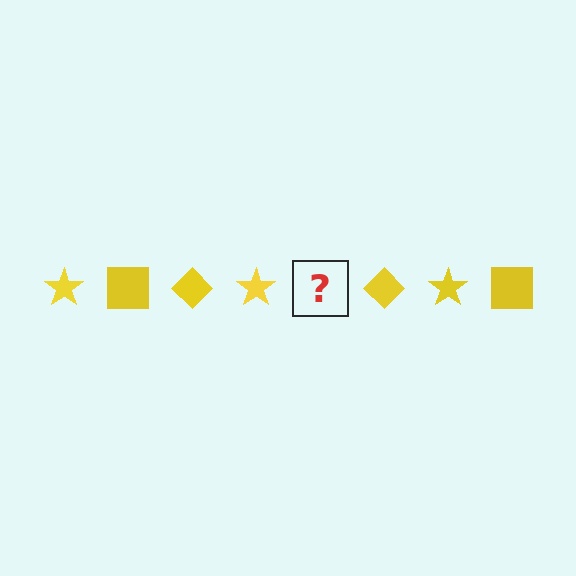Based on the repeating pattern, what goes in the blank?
The blank should be a yellow square.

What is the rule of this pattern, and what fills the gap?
The rule is that the pattern cycles through star, square, diamond shapes in yellow. The gap should be filled with a yellow square.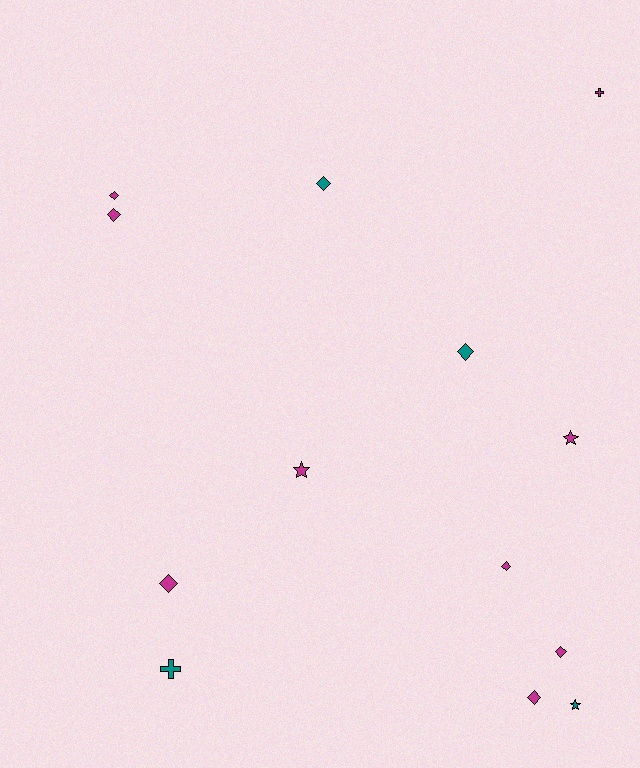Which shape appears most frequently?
Diamond, with 8 objects.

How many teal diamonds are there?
There are 2 teal diamonds.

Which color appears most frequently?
Magenta, with 9 objects.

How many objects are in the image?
There are 13 objects.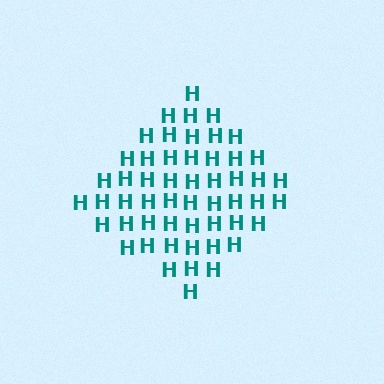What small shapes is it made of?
It is made of small letter H's.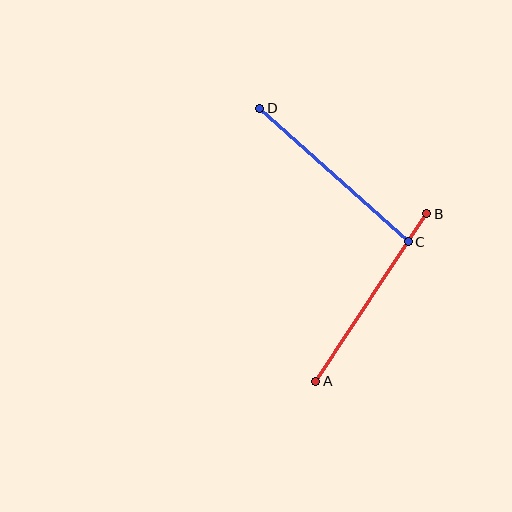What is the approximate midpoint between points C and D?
The midpoint is at approximately (334, 175) pixels.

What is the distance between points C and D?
The distance is approximately 200 pixels.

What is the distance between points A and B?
The distance is approximately 201 pixels.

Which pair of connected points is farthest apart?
Points A and B are farthest apart.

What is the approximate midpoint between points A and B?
The midpoint is at approximately (371, 297) pixels.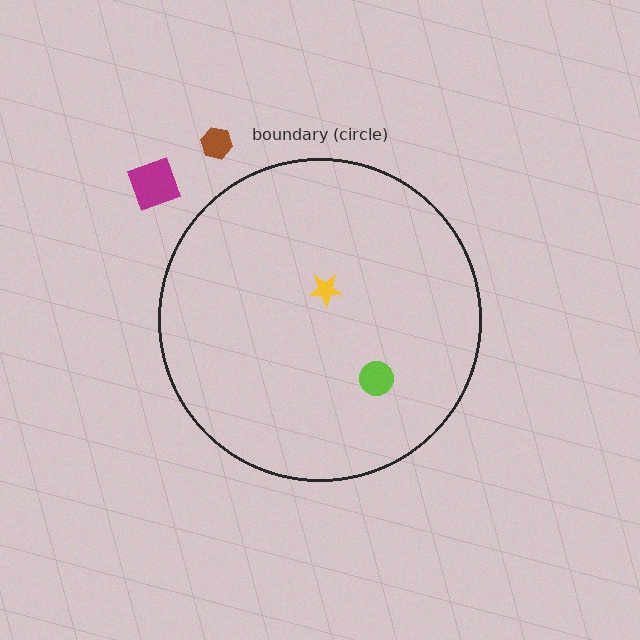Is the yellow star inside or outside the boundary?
Inside.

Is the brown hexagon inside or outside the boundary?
Outside.